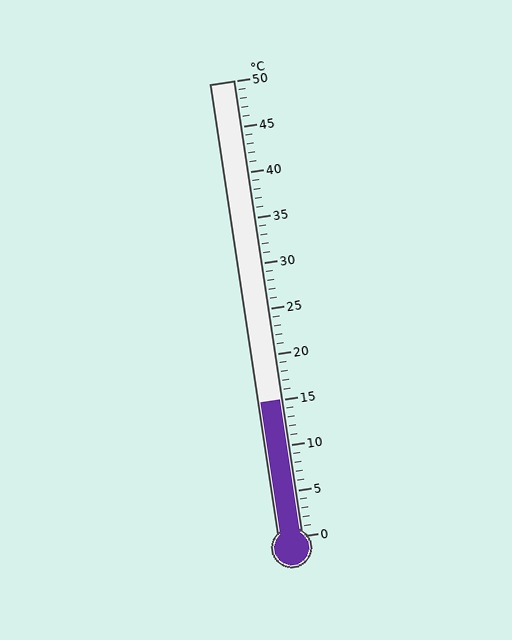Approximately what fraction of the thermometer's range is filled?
The thermometer is filled to approximately 30% of its range.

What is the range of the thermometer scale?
The thermometer scale ranges from 0°C to 50°C.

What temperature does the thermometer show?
The thermometer shows approximately 15°C.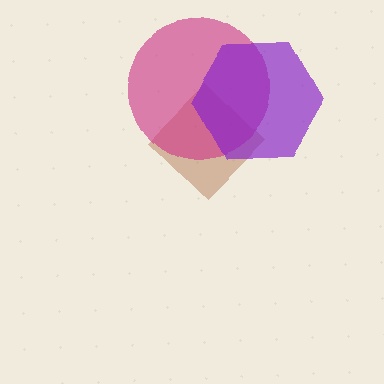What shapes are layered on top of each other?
The layered shapes are: a brown diamond, a magenta circle, a purple hexagon.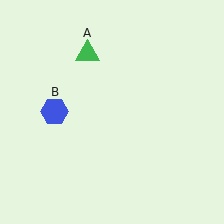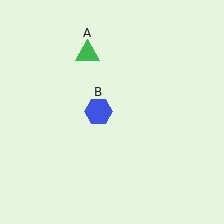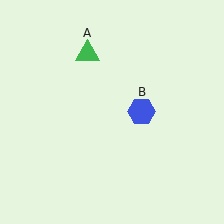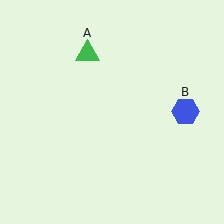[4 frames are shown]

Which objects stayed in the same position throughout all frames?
Green triangle (object A) remained stationary.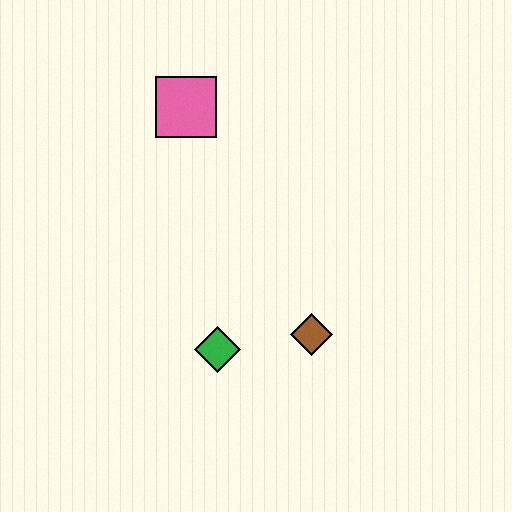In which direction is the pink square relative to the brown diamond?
The pink square is above the brown diamond.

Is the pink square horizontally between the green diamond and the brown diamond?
No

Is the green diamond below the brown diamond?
Yes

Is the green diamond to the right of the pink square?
Yes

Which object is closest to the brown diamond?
The green diamond is closest to the brown diamond.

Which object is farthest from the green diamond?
The pink square is farthest from the green diamond.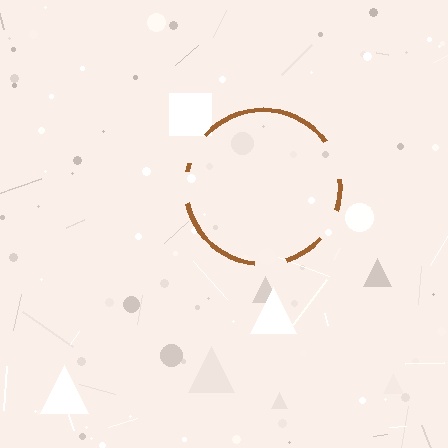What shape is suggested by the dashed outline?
The dashed outline suggests a circle.